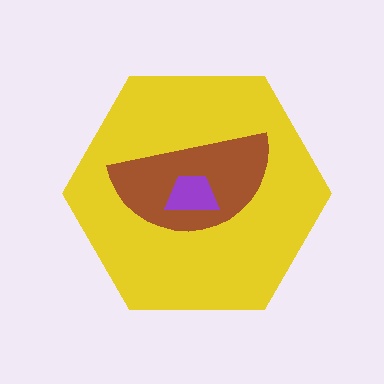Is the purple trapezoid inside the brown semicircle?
Yes.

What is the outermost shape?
The yellow hexagon.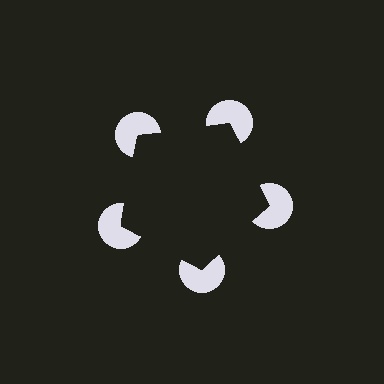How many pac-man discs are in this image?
There are 5 — one at each vertex of the illusory pentagon.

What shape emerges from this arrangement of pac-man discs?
An illusory pentagon — its edges are inferred from the aligned wedge cuts in the pac-man discs, not physically drawn.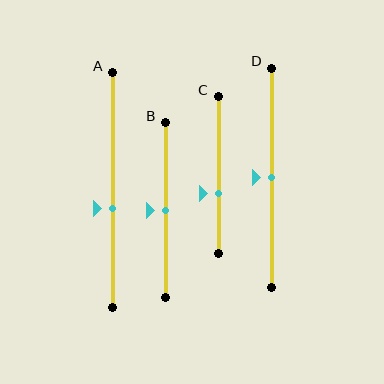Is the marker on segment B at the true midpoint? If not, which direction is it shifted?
Yes, the marker on segment B is at the true midpoint.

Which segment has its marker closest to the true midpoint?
Segment B has its marker closest to the true midpoint.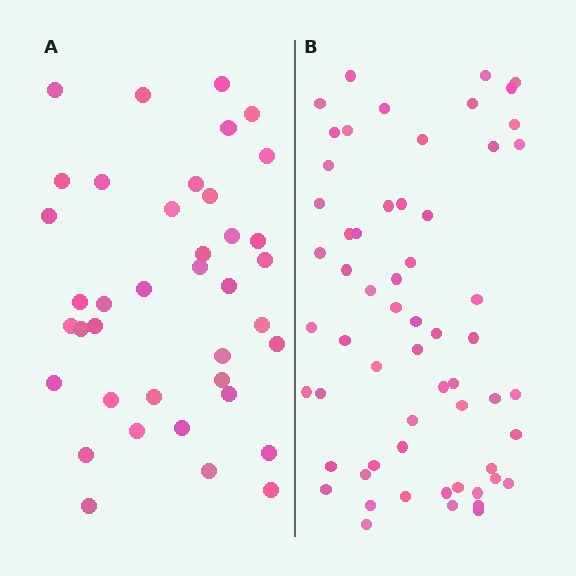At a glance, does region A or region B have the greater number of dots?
Region B (the right region) has more dots.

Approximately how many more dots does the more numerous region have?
Region B has approximately 20 more dots than region A.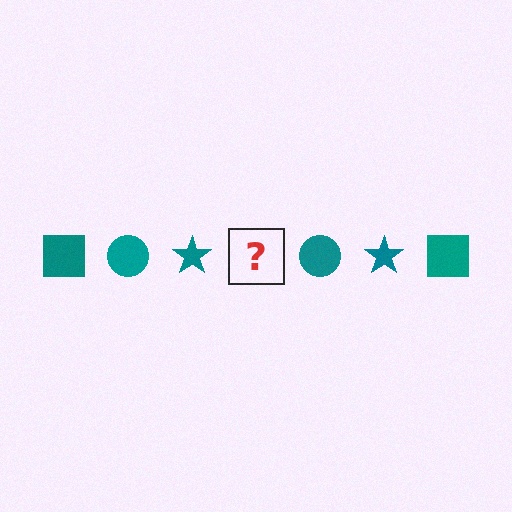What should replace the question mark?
The question mark should be replaced with a teal square.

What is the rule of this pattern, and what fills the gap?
The rule is that the pattern cycles through square, circle, star shapes in teal. The gap should be filled with a teal square.